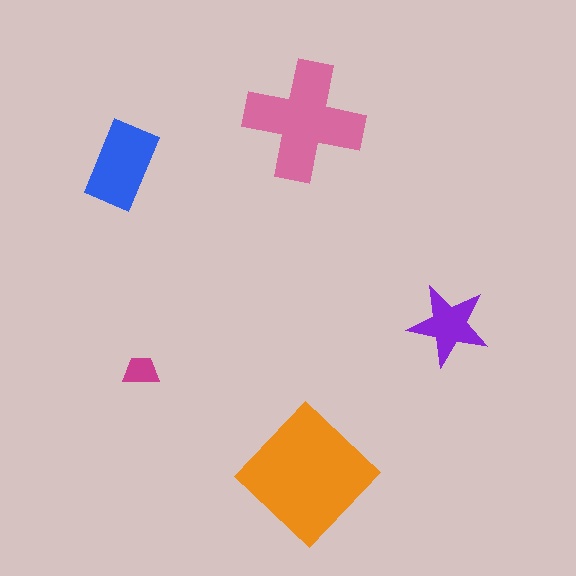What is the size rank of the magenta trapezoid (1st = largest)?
5th.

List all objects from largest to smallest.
The orange diamond, the pink cross, the blue rectangle, the purple star, the magenta trapezoid.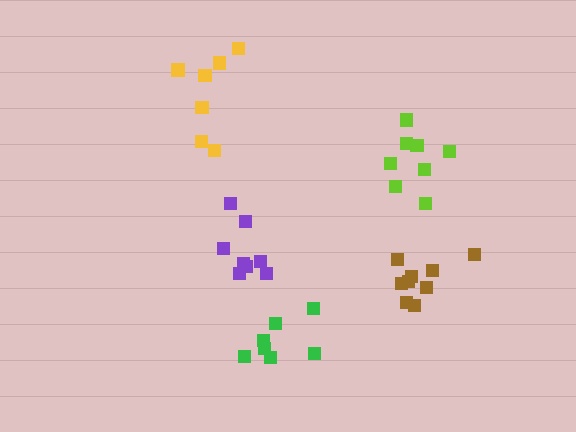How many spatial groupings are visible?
There are 5 spatial groupings.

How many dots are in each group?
Group 1: 8 dots, Group 2: 7 dots, Group 3: 8 dots, Group 4: 9 dots, Group 5: 7 dots (39 total).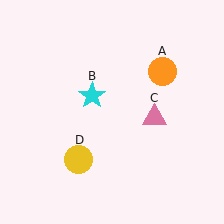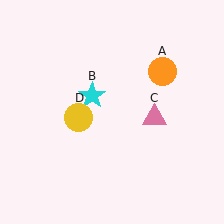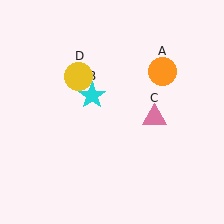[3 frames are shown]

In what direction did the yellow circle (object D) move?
The yellow circle (object D) moved up.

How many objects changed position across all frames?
1 object changed position: yellow circle (object D).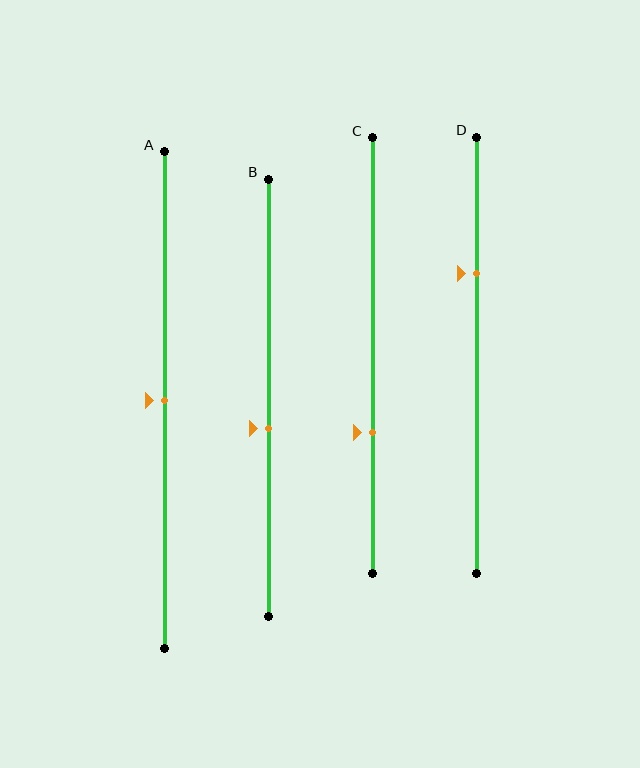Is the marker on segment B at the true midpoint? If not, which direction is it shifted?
No, the marker on segment B is shifted downward by about 7% of the segment length.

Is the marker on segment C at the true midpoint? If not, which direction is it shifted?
No, the marker on segment C is shifted downward by about 18% of the segment length.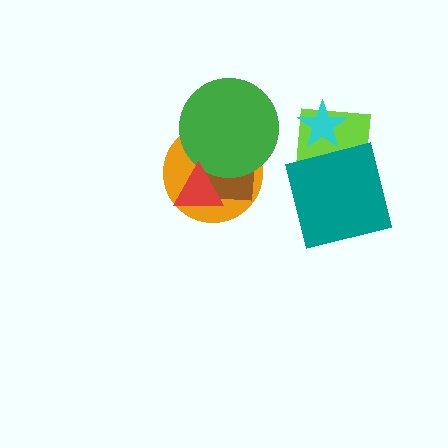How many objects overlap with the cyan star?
1 object overlaps with the cyan star.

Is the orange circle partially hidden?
Yes, it is partially covered by another shape.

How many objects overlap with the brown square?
3 objects overlap with the brown square.